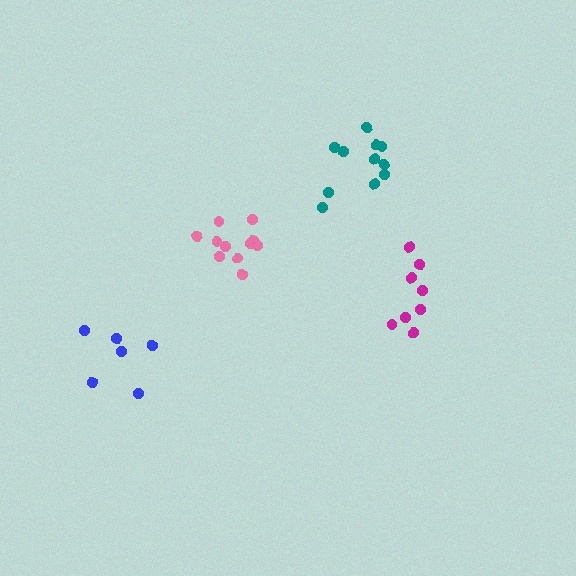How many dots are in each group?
Group 1: 11 dots, Group 2: 6 dots, Group 3: 8 dots, Group 4: 11 dots (36 total).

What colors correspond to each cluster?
The clusters are colored: pink, blue, magenta, teal.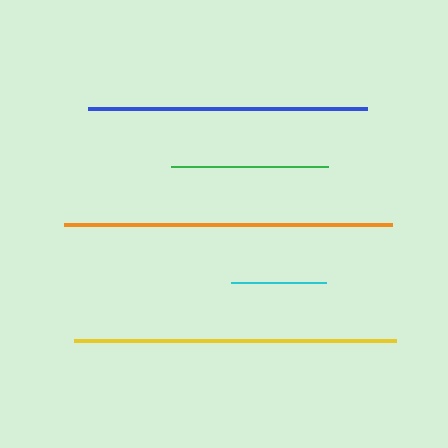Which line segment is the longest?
The orange line is the longest at approximately 328 pixels.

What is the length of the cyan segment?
The cyan segment is approximately 95 pixels long.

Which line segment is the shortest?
The cyan line is the shortest at approximately 95 pixels.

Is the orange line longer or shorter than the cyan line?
The orange line is longer than the cyan line.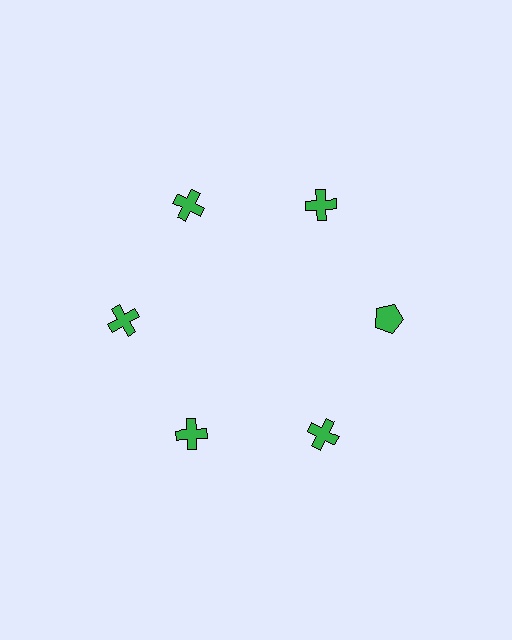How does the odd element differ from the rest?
It has a different shape: pentagon instead of cross.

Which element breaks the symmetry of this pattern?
The green pentagon at roughly the 3 o'clock position breaks the symmetry. All other shapes are green crosses.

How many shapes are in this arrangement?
There are 6 shapes arranged in a ring pattern.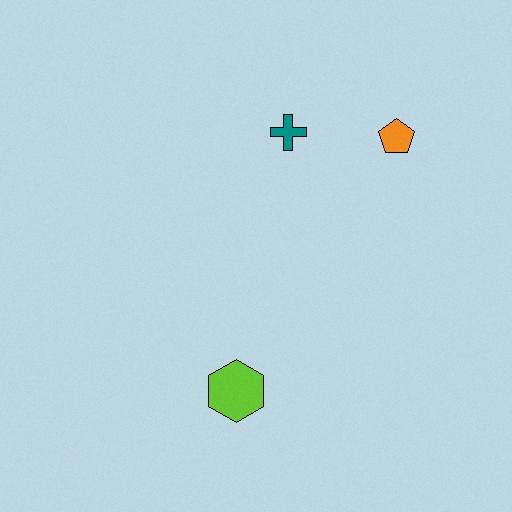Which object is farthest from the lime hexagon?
The orange pentagon is farthest from the lime hexagon.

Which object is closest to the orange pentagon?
The teal cross is closest to the orange pentagon.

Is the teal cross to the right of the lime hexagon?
Yes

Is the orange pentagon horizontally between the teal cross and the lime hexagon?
No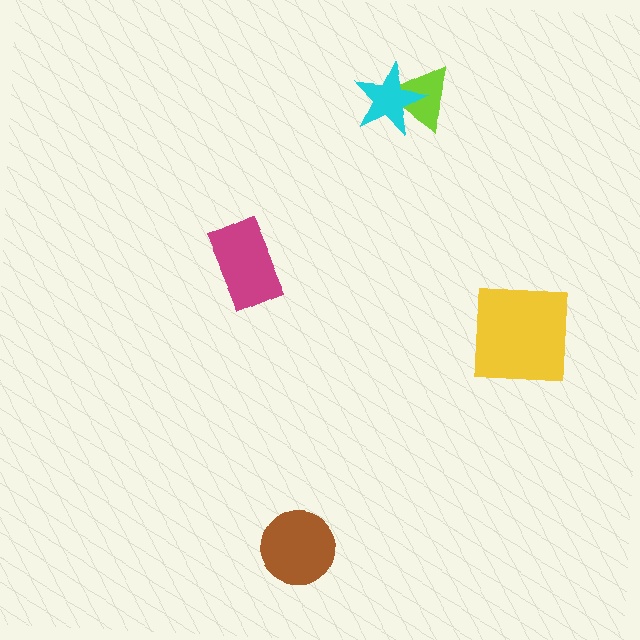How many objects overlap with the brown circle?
0 objects overlap with the brown circle.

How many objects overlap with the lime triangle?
1 object overlaps with the lime triangle.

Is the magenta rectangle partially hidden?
No, no other shape covers it.